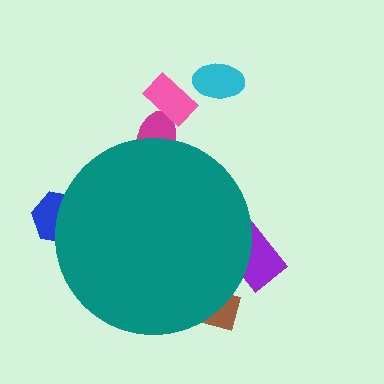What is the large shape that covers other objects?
A teal circle.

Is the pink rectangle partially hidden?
No, the pink rectangle is fully visible.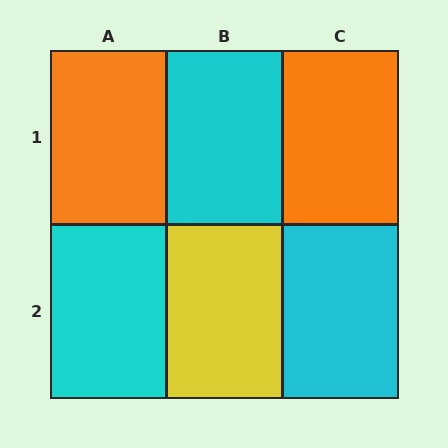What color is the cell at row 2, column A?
Cyan.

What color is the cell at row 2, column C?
Cyan.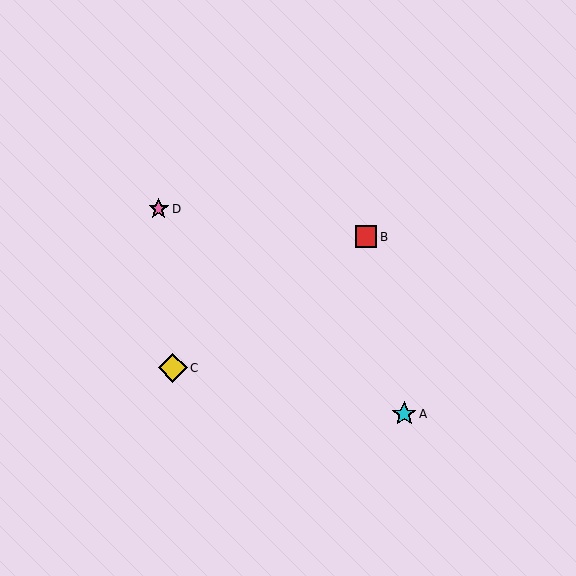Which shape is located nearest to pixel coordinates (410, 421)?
The cyan star (labeled A) at (404, 414) is nearest to that location.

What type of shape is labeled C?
Shape C is a yellow diamond.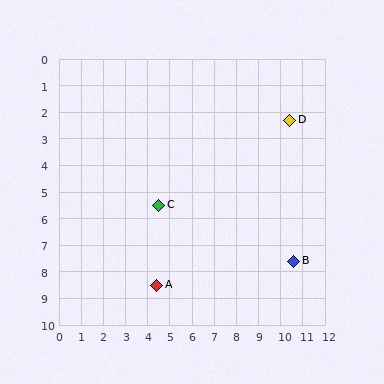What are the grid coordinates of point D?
Point D is at approximately (10.4, 2.3).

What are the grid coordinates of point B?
Point B is at approximately (10.6, 7.6).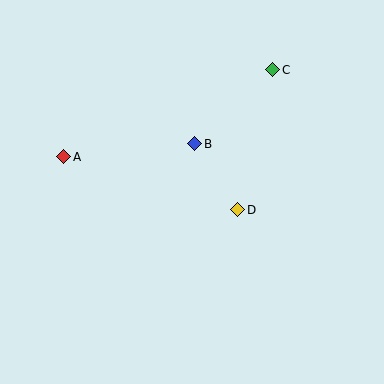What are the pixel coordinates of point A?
Point A is at (64, 157).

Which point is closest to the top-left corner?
Point A is closest to the top-left corner.